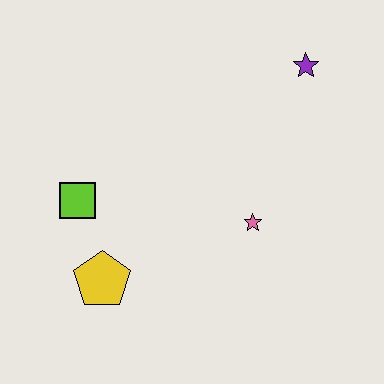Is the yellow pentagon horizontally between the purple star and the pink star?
No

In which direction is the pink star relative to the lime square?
The pink star is to the right of the lime square.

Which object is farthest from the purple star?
The yellow pentagon is farthest from the purple star.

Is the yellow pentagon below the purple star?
Yes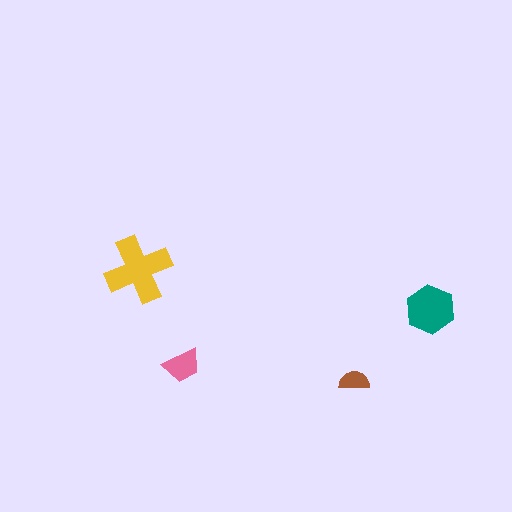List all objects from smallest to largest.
The brown semicircle, the pink trapezoid, the teal hexagon, the yellow cross.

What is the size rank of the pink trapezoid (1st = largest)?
3rd.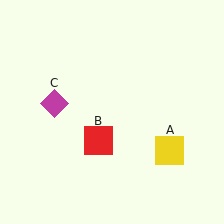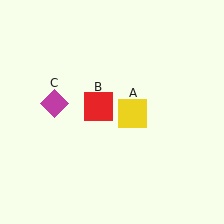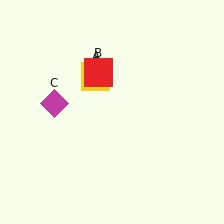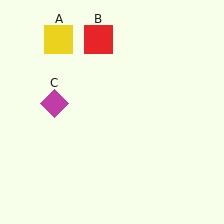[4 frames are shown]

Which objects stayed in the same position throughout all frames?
Magenta diamond (object C) remained stationary.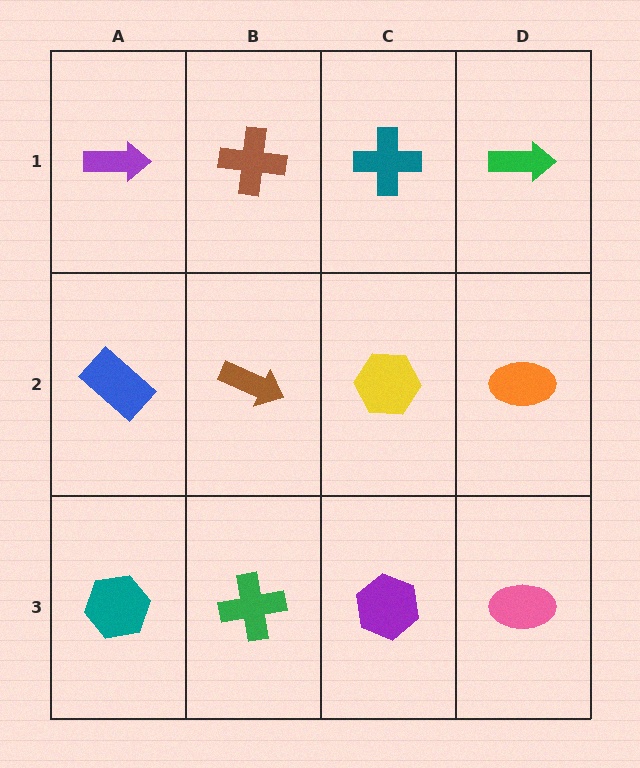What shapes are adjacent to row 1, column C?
A yellow hexagon (row 2, column C), a brown cross (row 1, column B), a green arrow (row 1, column D).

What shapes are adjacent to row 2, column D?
A green arrow (row 1, column D), a pink ellipse (row 3, column D), a yellow hexagon (row 2, column C).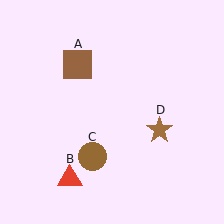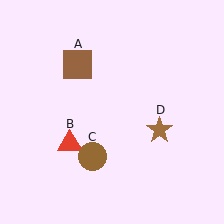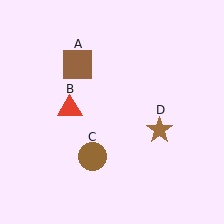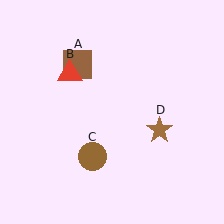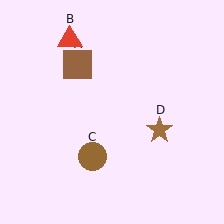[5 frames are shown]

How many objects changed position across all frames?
1 object changed position: red triangle (object B).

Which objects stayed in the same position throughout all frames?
Brown square (object A) and brown circle (object C) and brown star (object D) remained stationary.